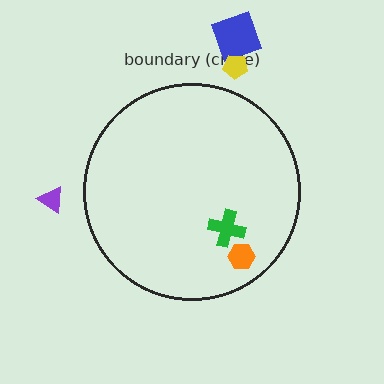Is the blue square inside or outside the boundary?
Outside.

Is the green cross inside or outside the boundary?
Inside.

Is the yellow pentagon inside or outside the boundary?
Outside.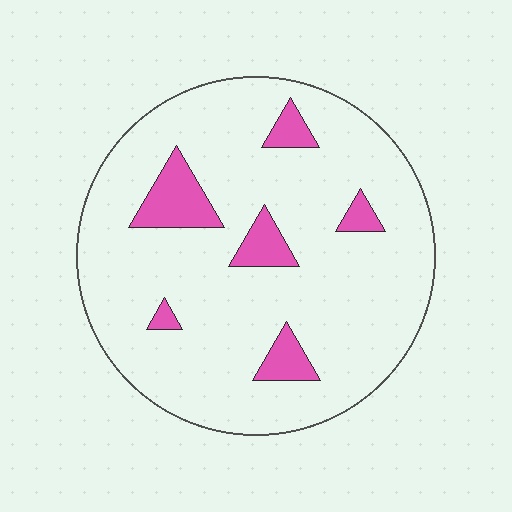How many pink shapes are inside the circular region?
6.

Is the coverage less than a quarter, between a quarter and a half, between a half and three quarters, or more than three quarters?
Less than a quarter.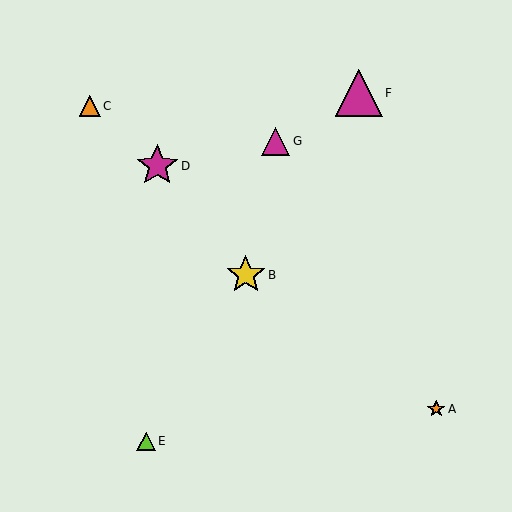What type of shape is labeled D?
Shape D is a magenta star.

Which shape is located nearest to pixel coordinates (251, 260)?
The yellow star (labeled B) at (246, 275) is nearest to that location.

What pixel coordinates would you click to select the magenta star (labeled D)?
Click at (157, 166) to select the magenta star D.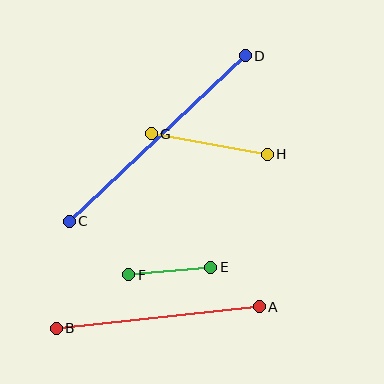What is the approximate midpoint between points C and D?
The midpoint is at approximately (157, 139) pixels.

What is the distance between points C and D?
The distance is approximately 242 pixels.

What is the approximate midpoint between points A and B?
The midpoint is at approximately (158, 317) pixels.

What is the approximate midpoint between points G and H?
The midpoint is at approximately (209, 144) pixels.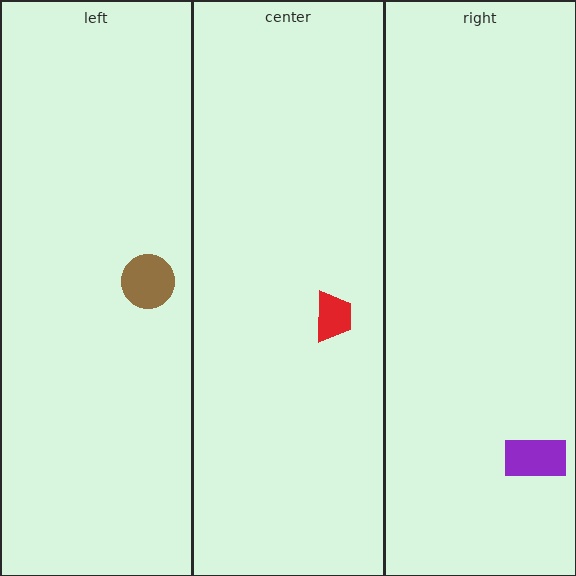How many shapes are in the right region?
1.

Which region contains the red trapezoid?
The center region.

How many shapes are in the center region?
1.